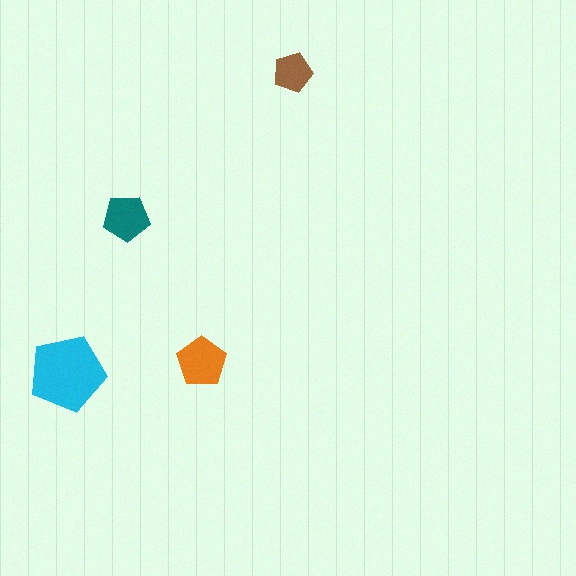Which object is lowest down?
The cyan pentagon is bottommost.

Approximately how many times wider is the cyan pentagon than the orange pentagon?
About 1.5 times wider.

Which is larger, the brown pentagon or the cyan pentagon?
The cyan one.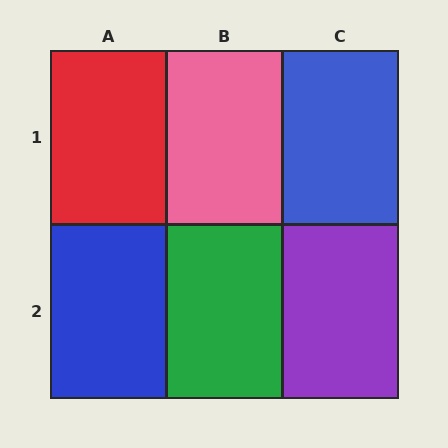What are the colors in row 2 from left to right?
Blue, green, purple.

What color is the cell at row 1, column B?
Pink.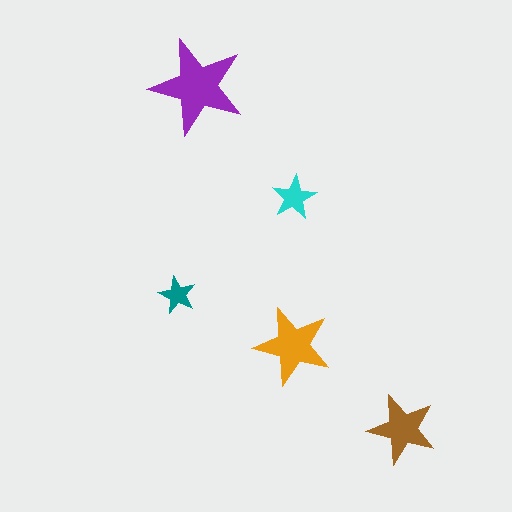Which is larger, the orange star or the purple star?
The purple one.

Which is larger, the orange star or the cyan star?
The orange one.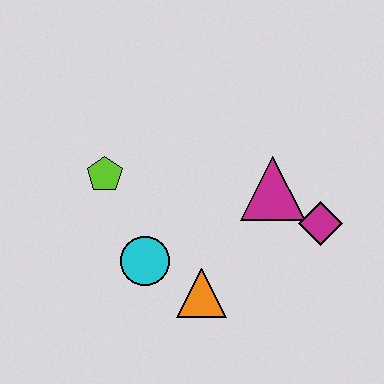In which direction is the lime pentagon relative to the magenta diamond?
The lime pentagon is to the left of the magenta diamond.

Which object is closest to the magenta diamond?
The magenta triangle is closest to the magenta diamond.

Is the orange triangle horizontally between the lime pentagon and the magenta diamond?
Yes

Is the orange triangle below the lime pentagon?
Yes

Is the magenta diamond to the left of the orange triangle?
No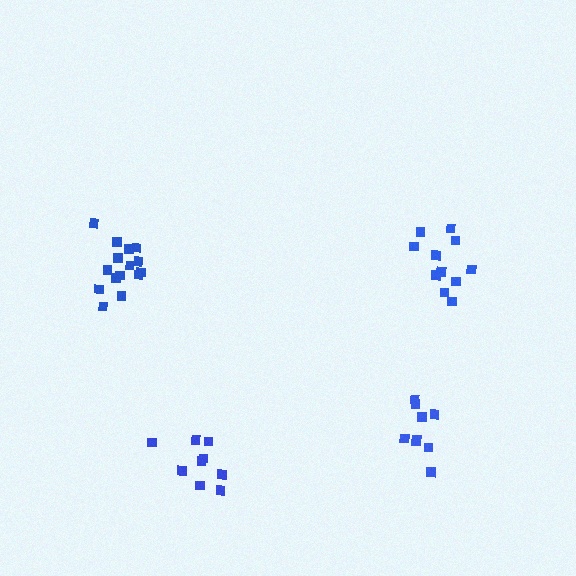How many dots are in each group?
Group 1: 9 dots, Group 2: 11 dots, Group 3: 15 dots, Group 4: 9 dots (44 total).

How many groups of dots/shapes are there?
There are 4 groups.